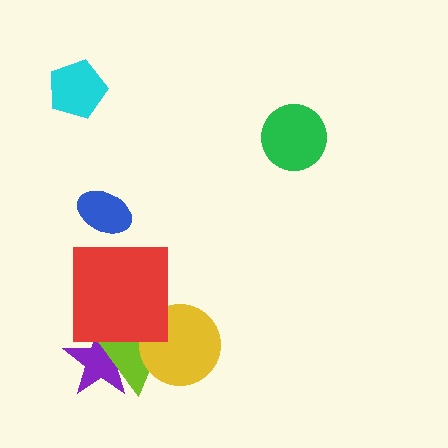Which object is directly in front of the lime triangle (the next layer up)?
The yellow circle is directly in front of the lime triangle.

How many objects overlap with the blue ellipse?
0 objects overlap with the blue ellipse.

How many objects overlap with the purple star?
2 objects overlap with the purple star.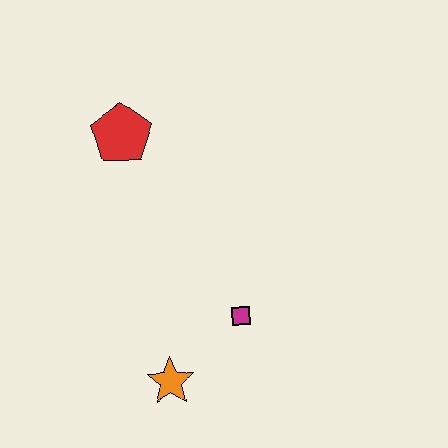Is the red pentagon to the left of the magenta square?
Yes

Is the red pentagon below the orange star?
No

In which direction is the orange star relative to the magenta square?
The orange star is to the left of the magenta square.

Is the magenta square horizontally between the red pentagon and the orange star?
No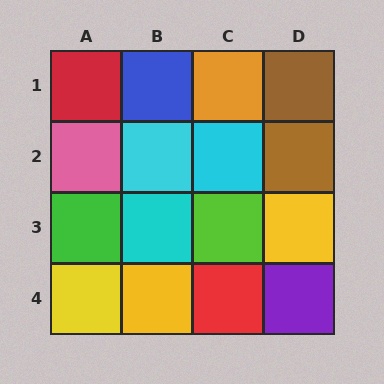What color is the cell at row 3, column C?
Lime.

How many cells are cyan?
3 cells are cyan.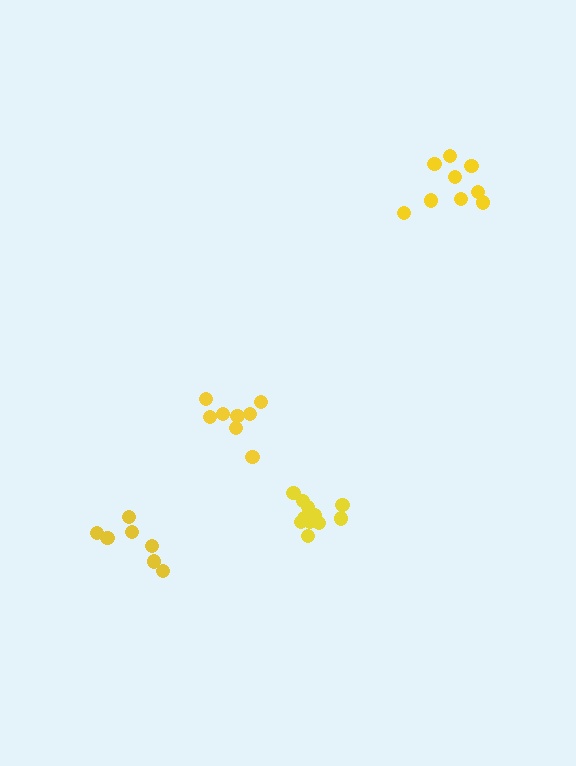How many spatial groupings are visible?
There are 4 spatial groupings.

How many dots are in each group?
Group 1: 9 dots, Group 2: 8 dots, Group 3: 7 dots, Group 4: 11 dots (35 total).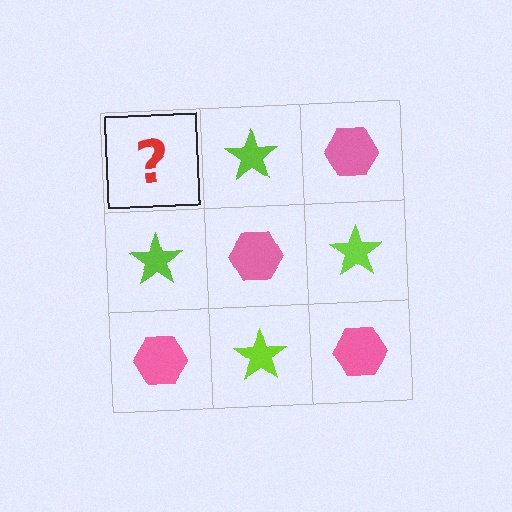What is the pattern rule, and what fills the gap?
The rule is that it alternates pink hexagon and lime star in a checkerboard pattern. The gap should be filled with a pink hexagon.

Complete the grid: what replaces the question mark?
The question mark should be replaced with a pink hexagon.